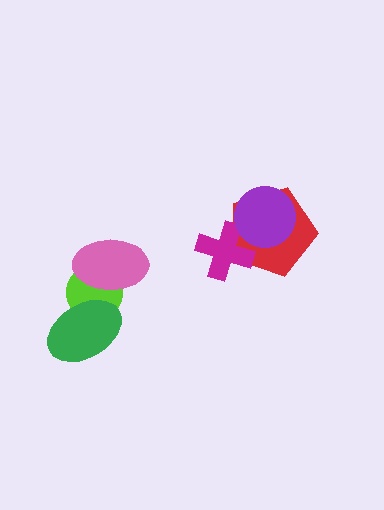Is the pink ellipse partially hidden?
No, no other shape covers it.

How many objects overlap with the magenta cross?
2 objects overlap with the magenta cross.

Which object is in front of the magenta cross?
The purple circle is in front of the magenta cross.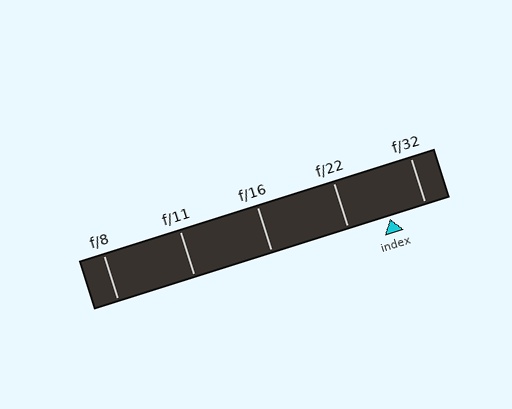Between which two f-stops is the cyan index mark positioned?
The index mark is between f/22 and f/32.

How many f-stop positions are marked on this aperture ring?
There are 5 f-stop positions marked.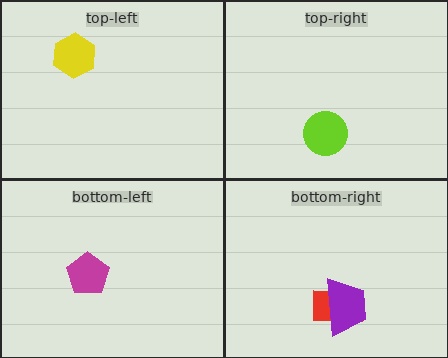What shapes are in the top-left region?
The yellow hexagon.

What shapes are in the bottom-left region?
The magenta pentagon.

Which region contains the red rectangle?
The bottom-right region.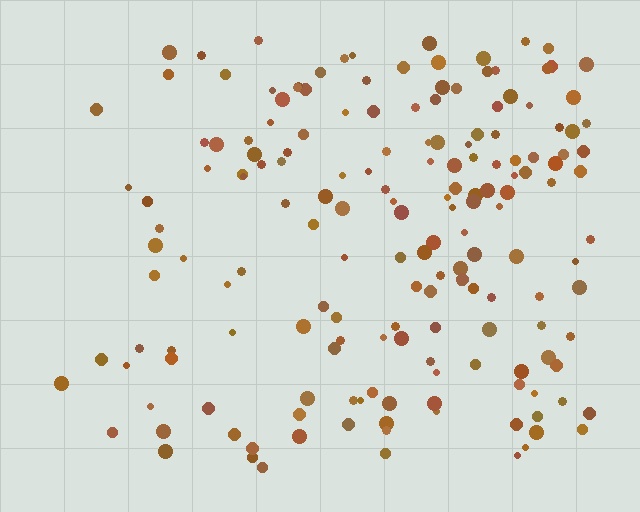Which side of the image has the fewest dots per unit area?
The left.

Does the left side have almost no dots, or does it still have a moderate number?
Still a moderate number, just noticeably fewer than the right.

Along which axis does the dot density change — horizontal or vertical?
Horizontal.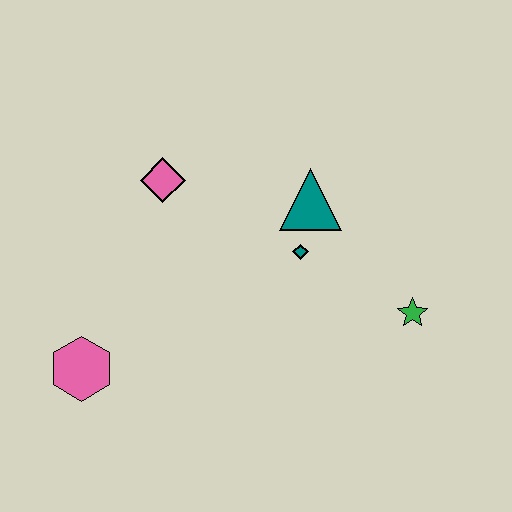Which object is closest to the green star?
The teal diamond is closest to the green star.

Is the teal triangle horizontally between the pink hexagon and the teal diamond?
No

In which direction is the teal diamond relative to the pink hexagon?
The teal diamond is to the right of the pink hexagon.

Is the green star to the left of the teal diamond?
No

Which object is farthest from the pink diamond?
The green star is farthest from the pink diamond.